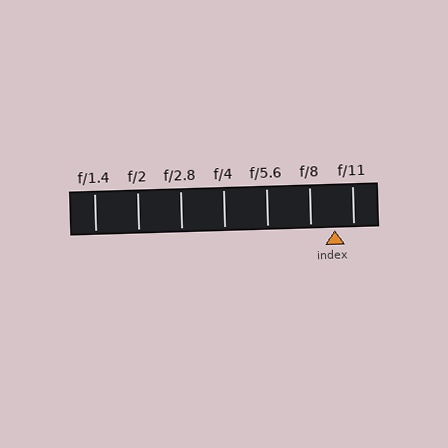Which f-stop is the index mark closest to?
The index mark is closest to f/11.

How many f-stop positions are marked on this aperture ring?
There are 7 f-stop positions marked.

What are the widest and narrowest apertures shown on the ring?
The widest aperture shown is f/1.4 and the narrowest is f/11.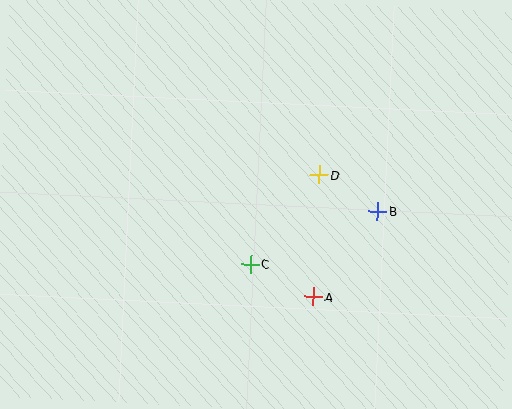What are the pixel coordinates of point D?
Point D is at (319, 175).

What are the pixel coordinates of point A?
Point A is at (313, 297).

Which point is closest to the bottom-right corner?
Point A is closest to the bottom-right corner.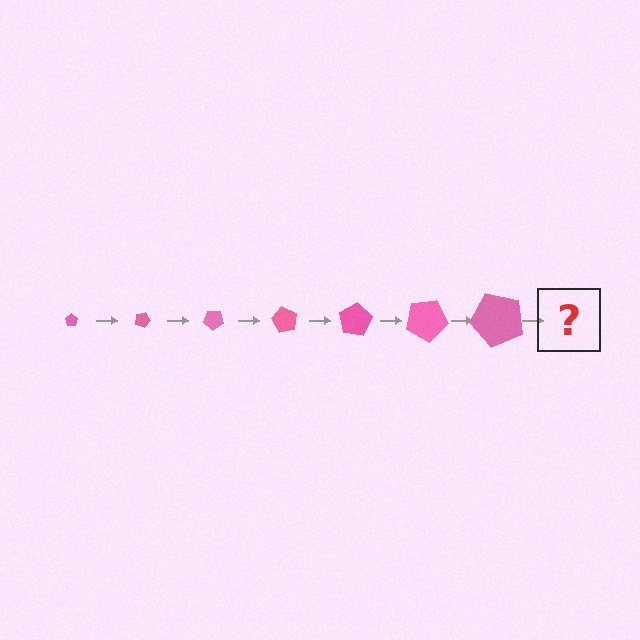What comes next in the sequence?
The next element should be a pentagon, larger than the previous one and rotated 140 degrees from the start.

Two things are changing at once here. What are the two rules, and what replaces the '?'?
The two rules are that the pentagon grows larger each step and it rotates 20 degrees each step. The '?' should be a pentagon, larger than the previous one and rotated 140 degrees from the start.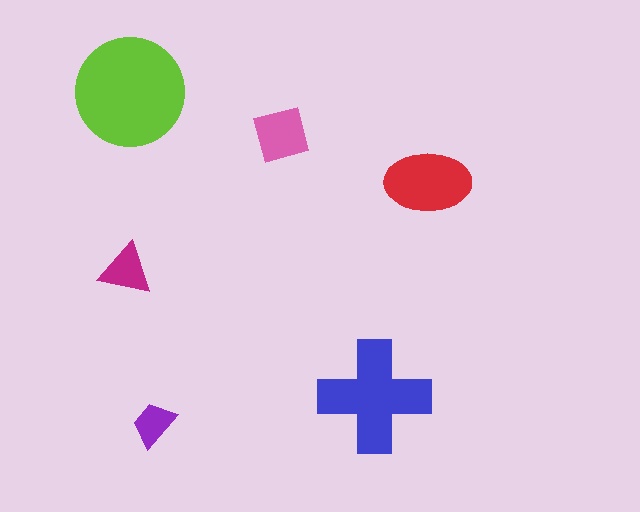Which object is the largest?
The lime circle.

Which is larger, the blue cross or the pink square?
The blue cross.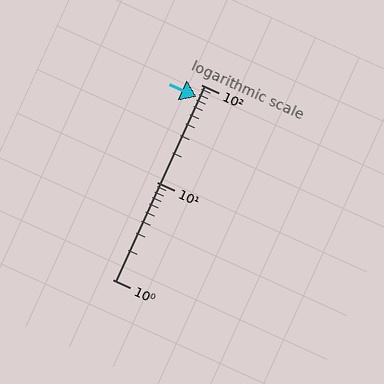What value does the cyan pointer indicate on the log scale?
The pointer indicates approximately 74.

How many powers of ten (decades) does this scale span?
The scale spans 2 decades, from 1 to 100.